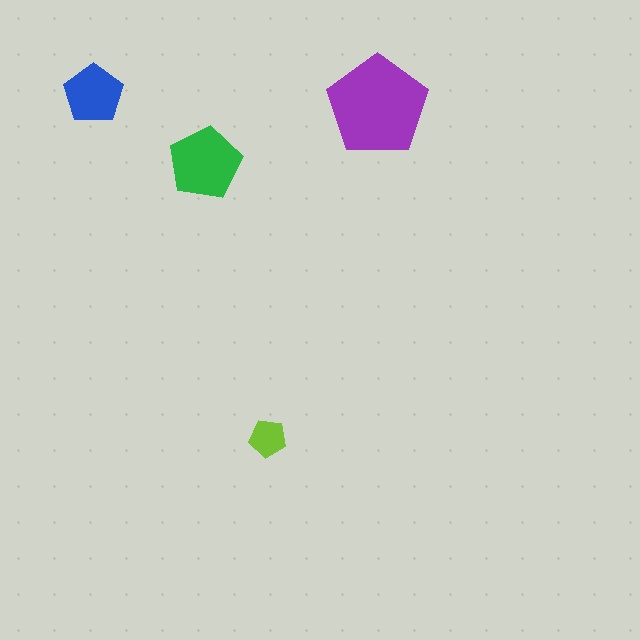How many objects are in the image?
There are 4 objects in the image.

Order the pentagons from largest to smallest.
the purple one, the green one, the blue one, the lime one.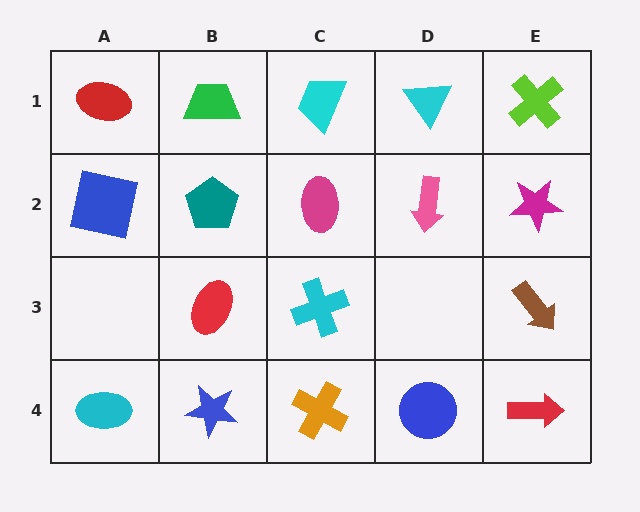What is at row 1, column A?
A red ellipse.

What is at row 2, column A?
A blue square.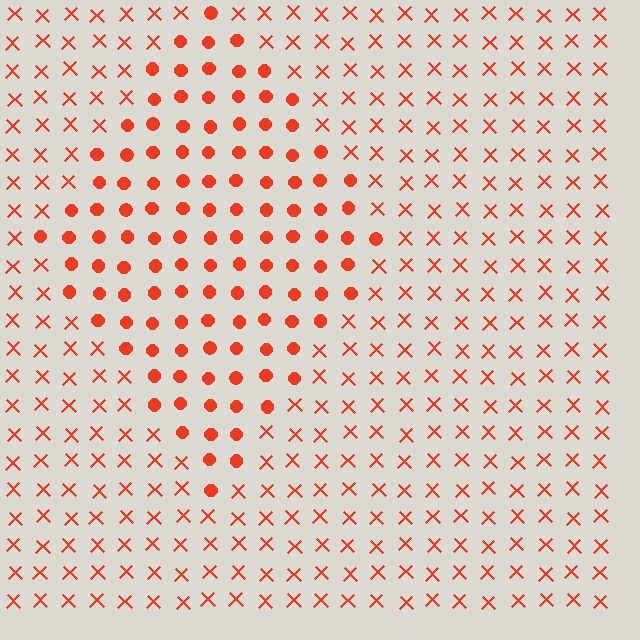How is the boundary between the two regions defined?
The boundary is defined by a change in element shape: circles inside vs. X marks outside. All elements share the same color and spacing.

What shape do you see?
I see a diamond.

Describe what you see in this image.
The image is filled with small red elements arranged in a uniform grid. A diamond-shaped region contains circles, while the surrounding area contains X marks. The boundary is defined purely by the change in element shape.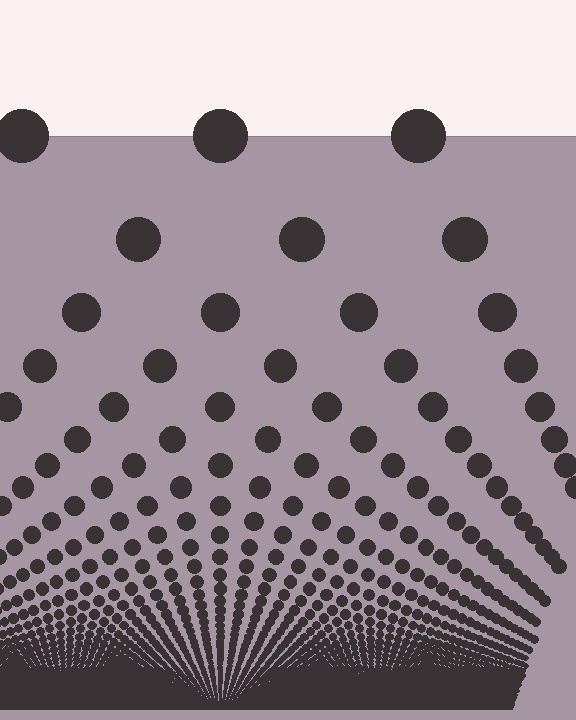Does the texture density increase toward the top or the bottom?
Density increases toward the bottom.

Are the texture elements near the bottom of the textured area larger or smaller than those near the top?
Smaller. The gradient is inverted — elements near the bottom are smaller and denser.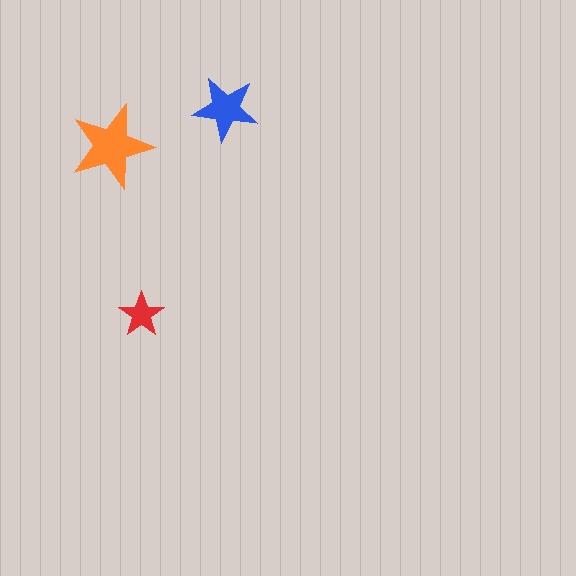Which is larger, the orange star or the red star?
The orange one.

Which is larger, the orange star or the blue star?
The orange one.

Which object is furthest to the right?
The blue star is rightmost.